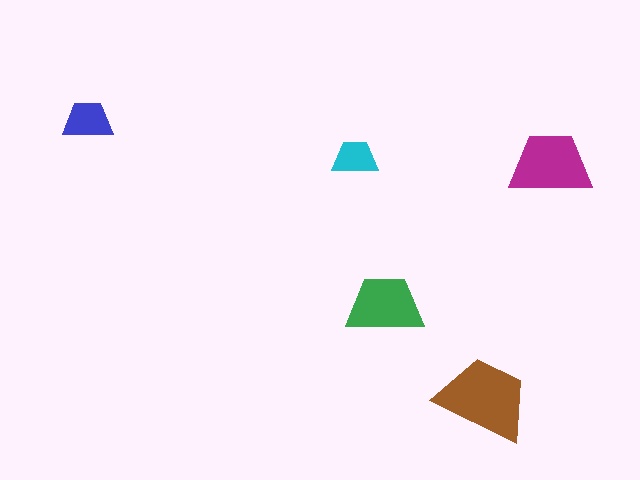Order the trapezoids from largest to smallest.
the brown one, the magenta one, the green one, the blue one, the cyan one.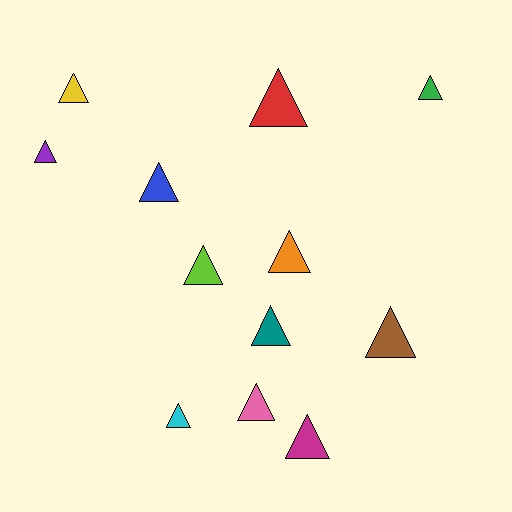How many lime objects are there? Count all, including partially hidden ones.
There is 1 lime object.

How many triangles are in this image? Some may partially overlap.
There are 12 triangles.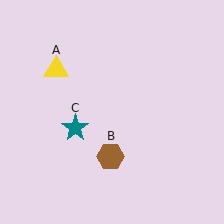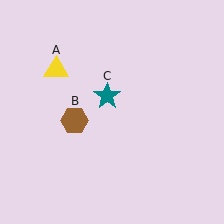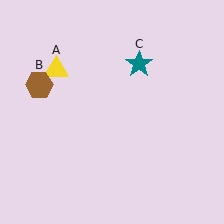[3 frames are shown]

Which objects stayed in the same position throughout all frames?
Yellow triangle (object A) remained stationary.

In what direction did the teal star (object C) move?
The teal star (object C) moved up and to the right.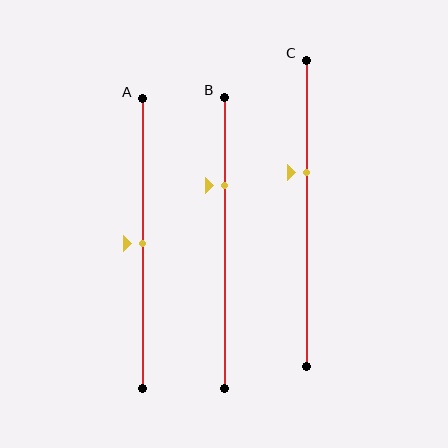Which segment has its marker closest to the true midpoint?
Segment A has its marker closest to the true midpoint.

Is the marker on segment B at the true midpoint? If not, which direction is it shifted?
No, the marker on segment B is shifted upward by about 20% of the segment length.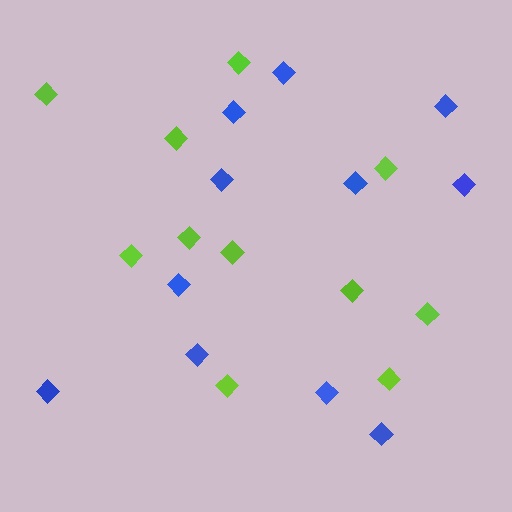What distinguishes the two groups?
There are 2 groups: one group of blue diamonds (11) and one group of lime diamonds (11).